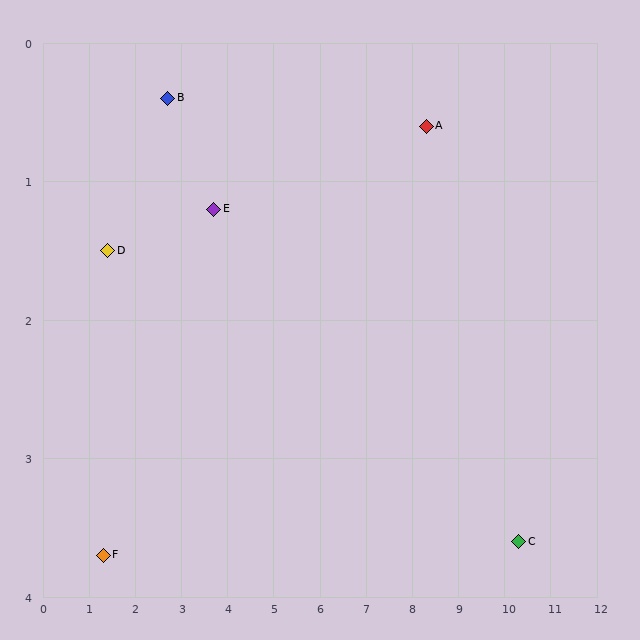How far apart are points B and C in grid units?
Points B and C are about 8.2 grid units apart.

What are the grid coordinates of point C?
Point C is at approximately (10.3, 3.6).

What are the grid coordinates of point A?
Point A is at approximately (8.3, 0.6).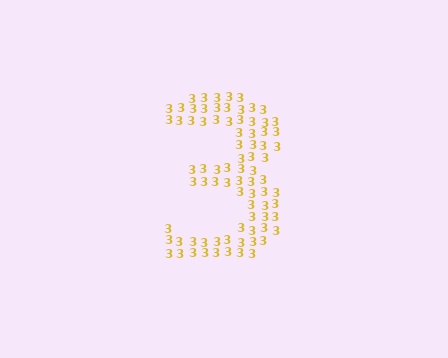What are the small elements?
The small elements are digit 3's.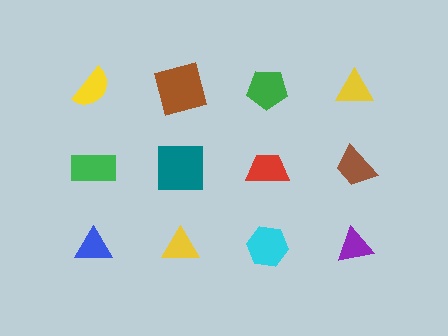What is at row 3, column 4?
A purple triangle.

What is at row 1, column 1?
A yellow semicircle.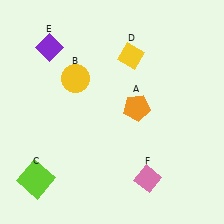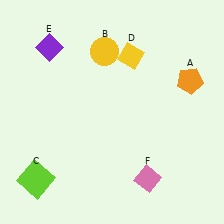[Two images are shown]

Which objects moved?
The objects that moved are: the orange pentagon (A), the yellow circle (B).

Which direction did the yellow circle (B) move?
The yellow circle (B) moved right.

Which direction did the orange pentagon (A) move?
The orange pentagon (A) moved right.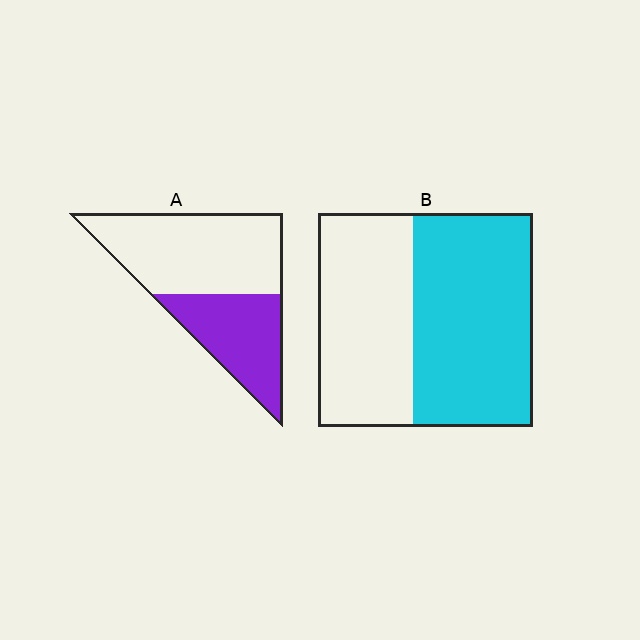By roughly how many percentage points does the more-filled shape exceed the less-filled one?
By roughly 15 percentage points (B over A).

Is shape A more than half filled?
No.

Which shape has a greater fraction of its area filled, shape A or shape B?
Shape B.